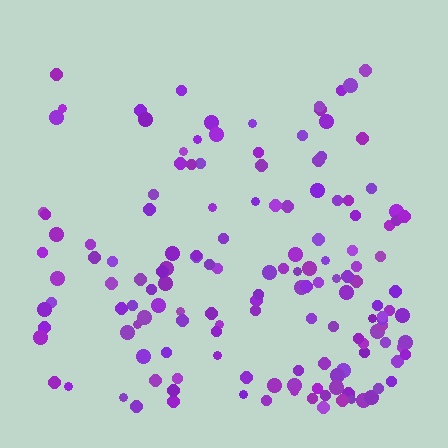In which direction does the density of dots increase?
From top to bottom, with the bottom side densest.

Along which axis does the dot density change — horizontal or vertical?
Vertical.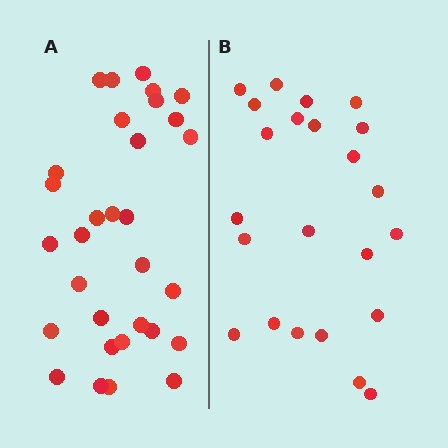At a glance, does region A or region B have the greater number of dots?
Region A (the left region) has more dots.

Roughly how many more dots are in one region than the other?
Region A has roughly 8 or so more dots than region B.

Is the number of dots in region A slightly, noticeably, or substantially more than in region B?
Region A has noticeably more, but not dramatically so. The ratio is roughly 1.3 to 1.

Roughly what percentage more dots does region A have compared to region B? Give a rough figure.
About 35% more.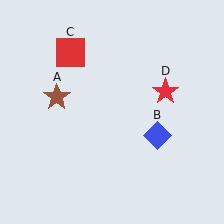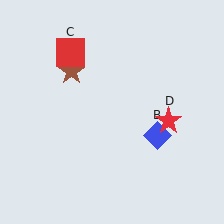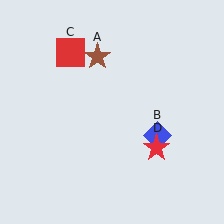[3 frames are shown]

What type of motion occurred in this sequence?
The brown star (object A), red star (object D) rotated clockwise around the center of the scene.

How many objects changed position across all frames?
2 objects changed position: brown star (object A), red star (object D).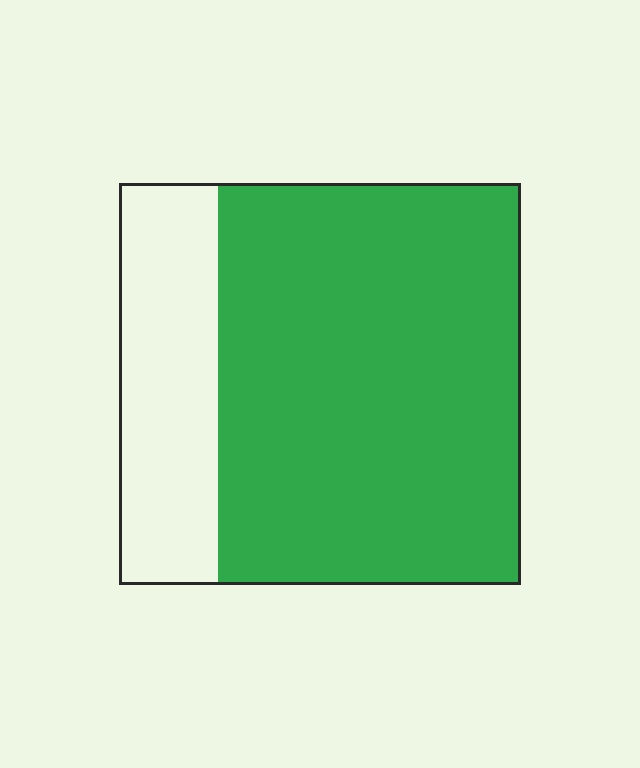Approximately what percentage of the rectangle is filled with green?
Approximately 75%.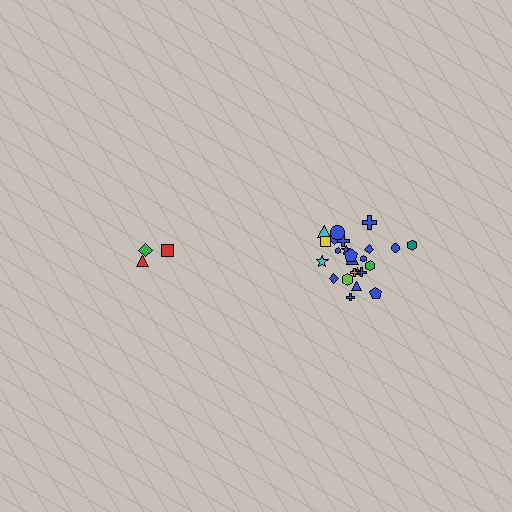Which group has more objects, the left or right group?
The right group.